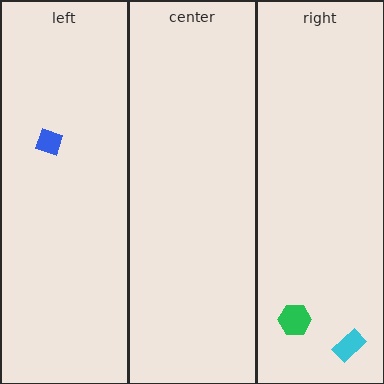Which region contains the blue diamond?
The left region.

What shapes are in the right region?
The green hexagon, the cyan rectangle.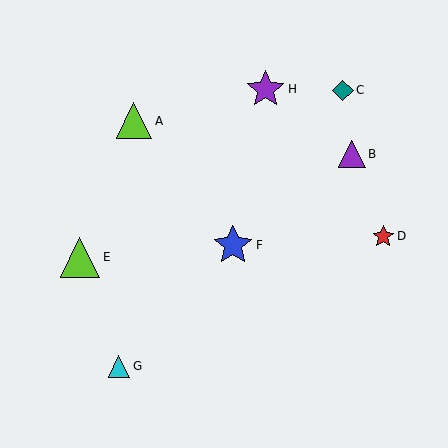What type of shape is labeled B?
Shape B is a purple triangle.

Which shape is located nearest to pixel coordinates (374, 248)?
The red star (labeled D) at (383, 236) is nearest to that location.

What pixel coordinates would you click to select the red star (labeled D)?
Click at (383, 236) to select the red star D.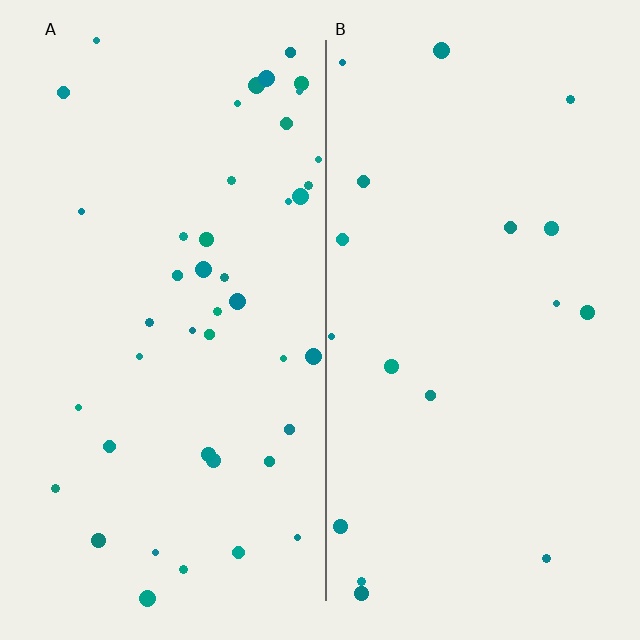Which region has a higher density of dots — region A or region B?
A (the left).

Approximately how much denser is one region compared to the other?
Approximately 2.5× — region A over region B.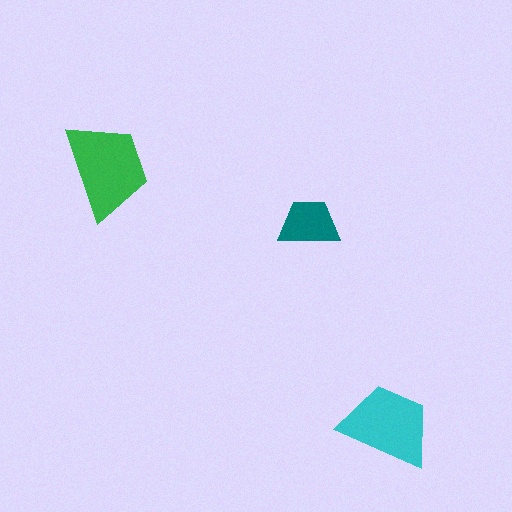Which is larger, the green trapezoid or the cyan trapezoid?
The green one.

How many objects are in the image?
There are 3 objects in the image.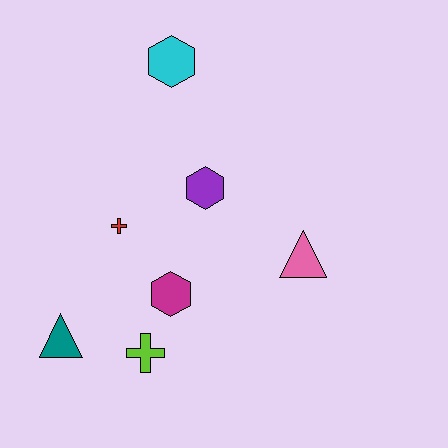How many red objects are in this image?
There is 1 red object.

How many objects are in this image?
There are 7 objects.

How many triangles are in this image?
There are 2 triangles.